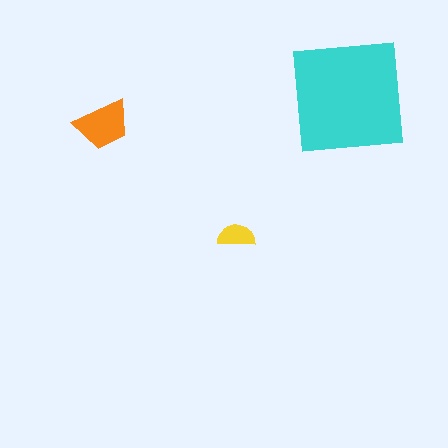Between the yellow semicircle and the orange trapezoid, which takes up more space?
The orange trapezoid.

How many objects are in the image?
There are 3 objects in the image.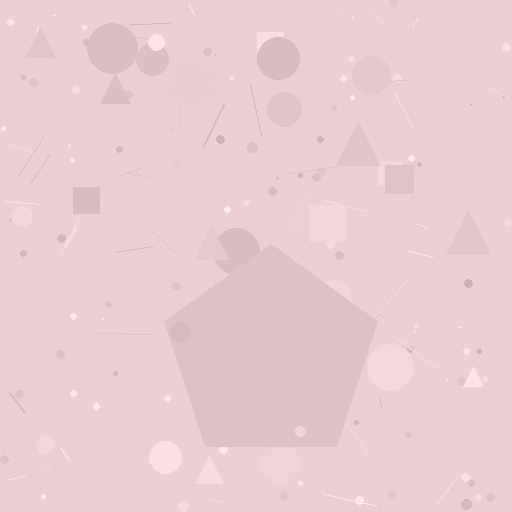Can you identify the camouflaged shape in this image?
The camouflaged shape is a pentagon.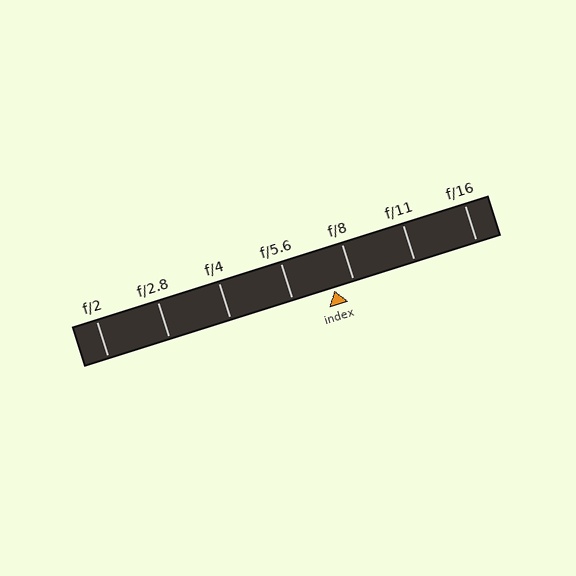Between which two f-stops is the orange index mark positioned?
The index mark is between f/5.6 and f/8.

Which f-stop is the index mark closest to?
The index mark is closest to f/8.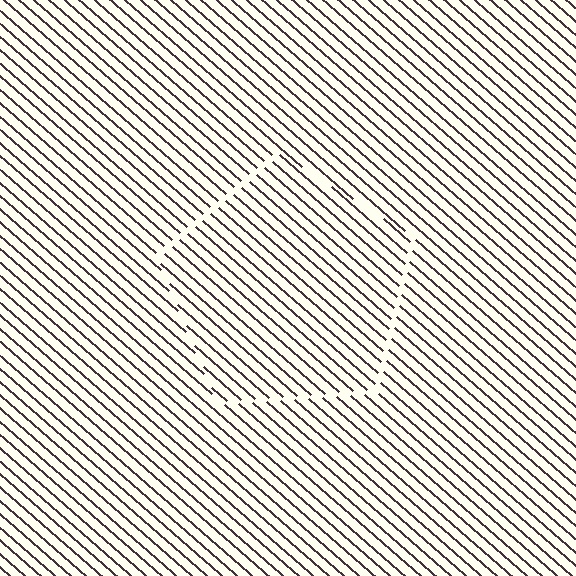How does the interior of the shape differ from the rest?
The interior of the shape contains the same grating, shifted by half a period — the contour is defined by the phase discontinuity where line-ends from the inner and outer gratings abut.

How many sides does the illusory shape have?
5 sides — the line-ends trace a pentagon.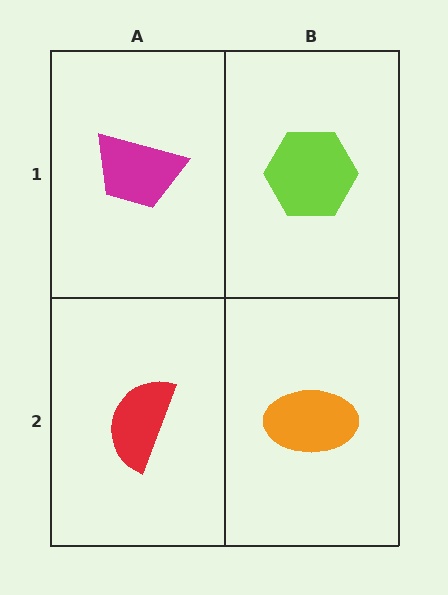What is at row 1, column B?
A lime hexagon.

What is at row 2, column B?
An orange ellipse.